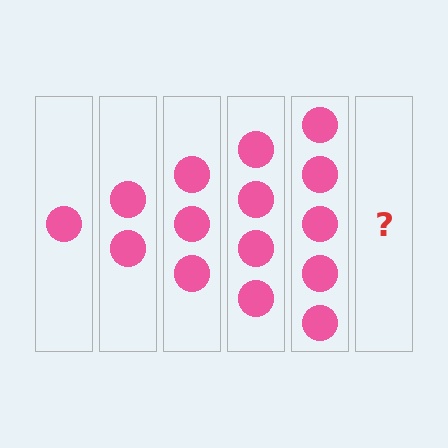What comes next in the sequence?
The next element should be 6 circles.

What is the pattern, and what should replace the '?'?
The pattern is that each step adds one more circle. The '?' should be 6 circles.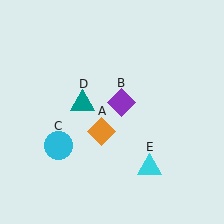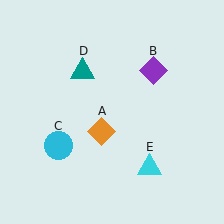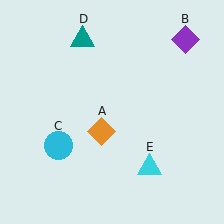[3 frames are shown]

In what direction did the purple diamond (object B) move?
The purple diamond (object B) moved up and to the right.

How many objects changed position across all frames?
2 objects changed position: purple diamond (object B), teal triangle (object D).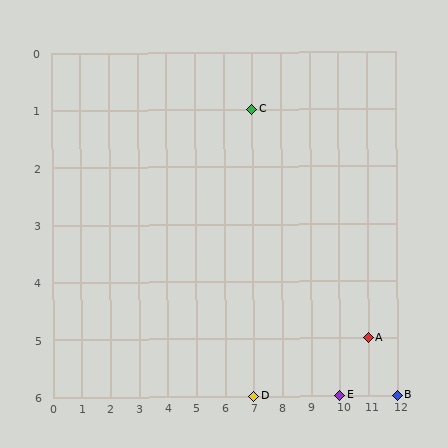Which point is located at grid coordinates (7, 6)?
Point D is at (7, 6).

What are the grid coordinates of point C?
Point C is at grid coordinates (7, 1).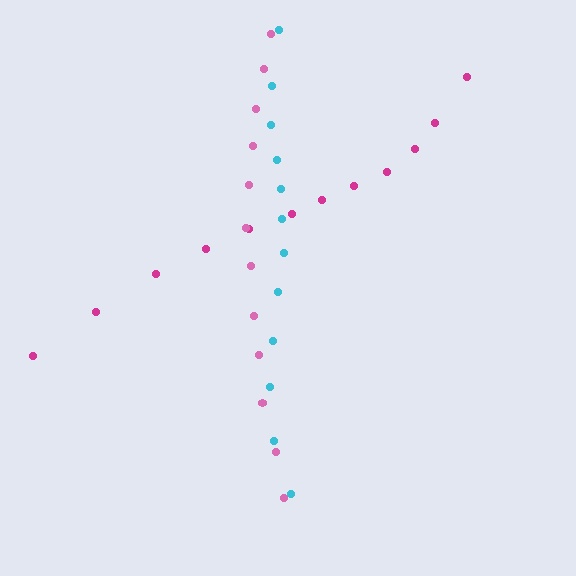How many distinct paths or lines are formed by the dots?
There are 3 distinct paths.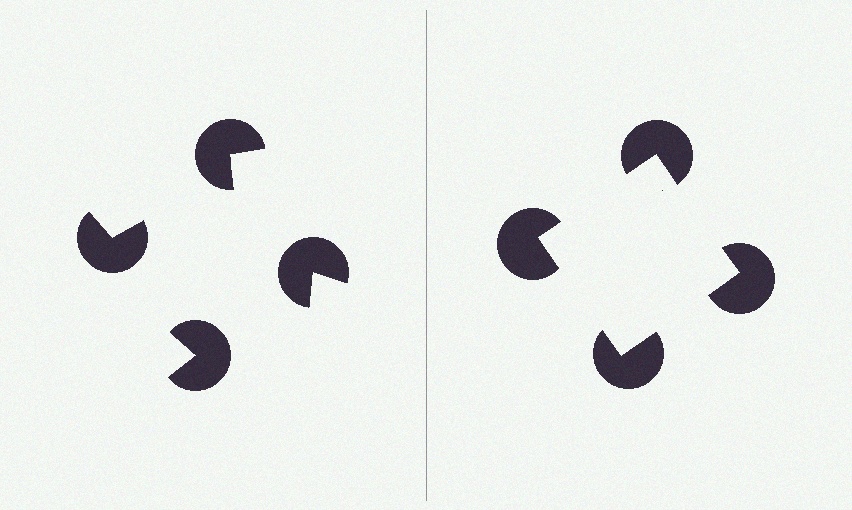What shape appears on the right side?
An illusory square.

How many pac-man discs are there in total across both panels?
8 — 4 on each side.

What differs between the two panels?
The pac-man discs are positioned identically on both sides; only the wedge orientations differ. On the right they align to a square; on the left they are misaligned.